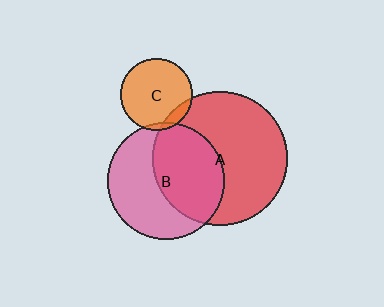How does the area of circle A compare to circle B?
Approximately 1.3 times.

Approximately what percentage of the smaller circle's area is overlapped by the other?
Approximately 5%.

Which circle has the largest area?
Circle A (red).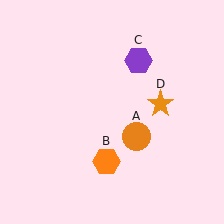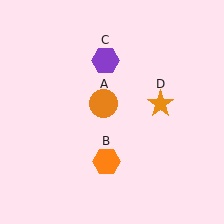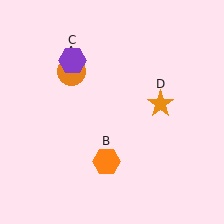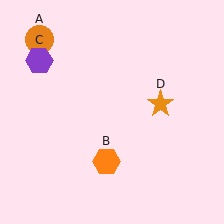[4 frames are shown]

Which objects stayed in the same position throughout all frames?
Orange hexagon (object B) and orange star (object D) remained stationary.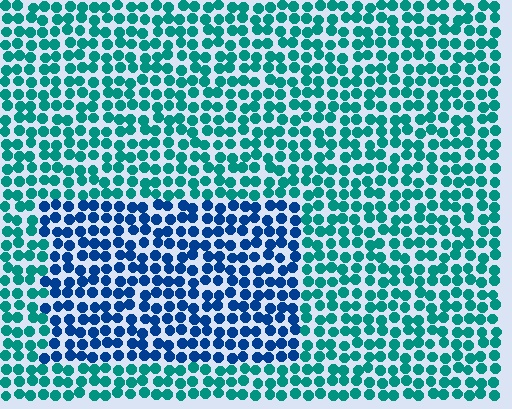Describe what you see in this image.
The image is filled with small teal elements in a uniform arrangement. A rectangle-shaped region is visible where the elements are tinted to a slightly different hue, forming a subtle color boundary.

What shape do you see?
I see a rectangle.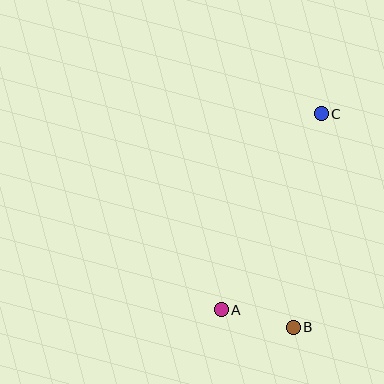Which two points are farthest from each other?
Points A and C are farthest from each other.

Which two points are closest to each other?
Points A and B are closest to each other.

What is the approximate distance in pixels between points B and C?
The distance between B and C is approximately 215 pixels.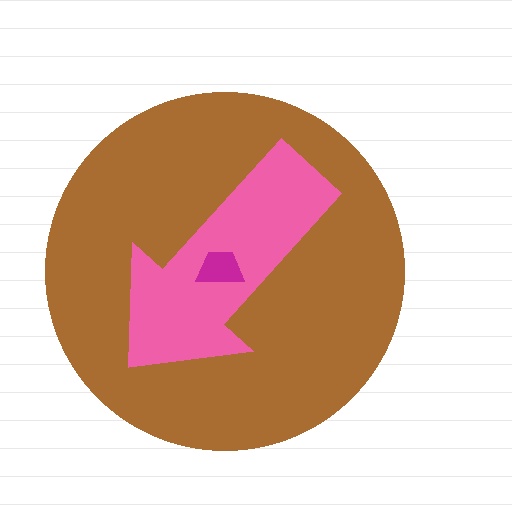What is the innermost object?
The magenta trapezoid.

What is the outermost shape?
The brown circle.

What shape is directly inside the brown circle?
The pink arrow.